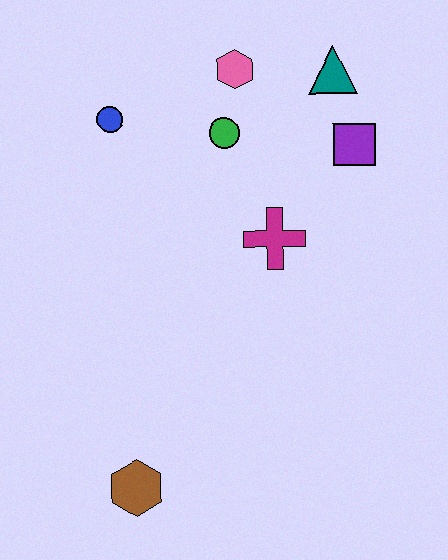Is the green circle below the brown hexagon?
No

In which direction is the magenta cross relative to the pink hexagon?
The magenta cross is below the pink hexagon.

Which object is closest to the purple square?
The teal triangle is closest to the purple square.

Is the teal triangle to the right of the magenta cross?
Yes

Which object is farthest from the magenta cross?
The brown hexagon is farthest from the magenta cross.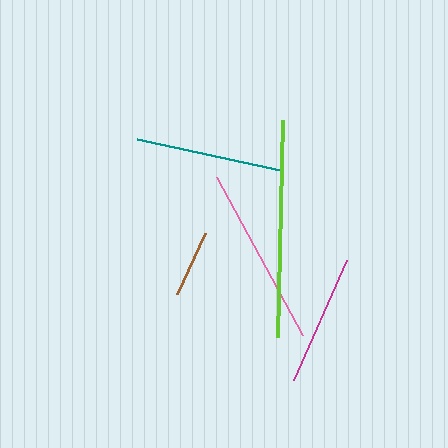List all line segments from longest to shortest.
From longest to shortest: lime, pink, teal, magenta, brown.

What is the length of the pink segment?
The pink segment is approximately 181 pixels long.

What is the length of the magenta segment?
The magenta segment is approximately 131 pixels long.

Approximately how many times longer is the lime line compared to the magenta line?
The lime line is approximately 1.7 times the length of the magenta line.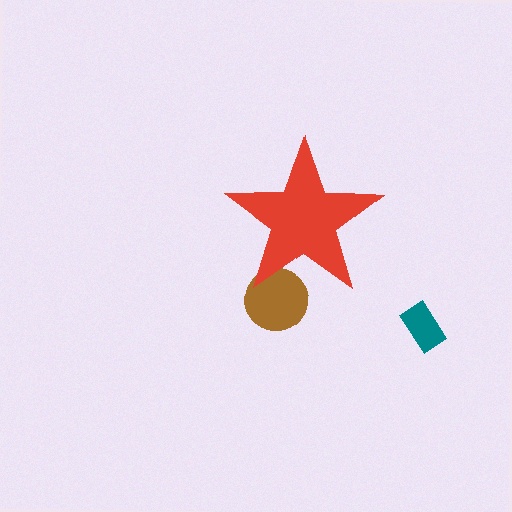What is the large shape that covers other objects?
A red star.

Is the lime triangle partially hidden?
Yes, the lime triangle is partially hidden behind the red star.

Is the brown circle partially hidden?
Yes, the brown circle is partially hidden behind the red star.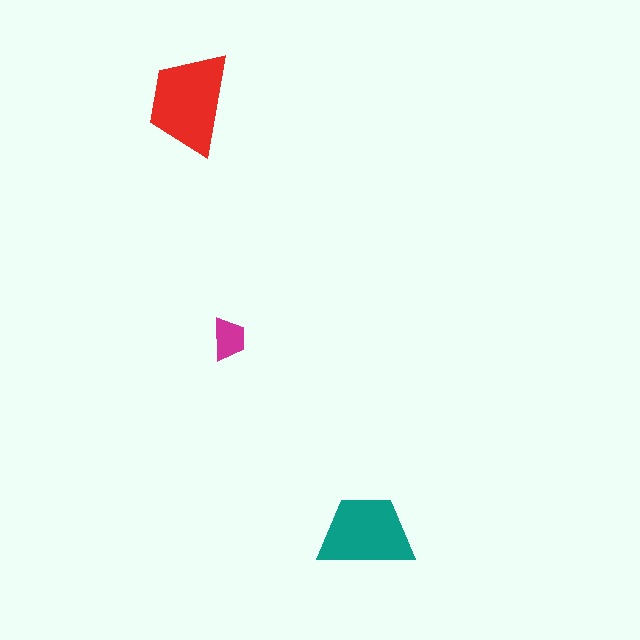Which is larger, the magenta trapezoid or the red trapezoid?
The red one.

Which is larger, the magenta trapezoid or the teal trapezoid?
The teal one.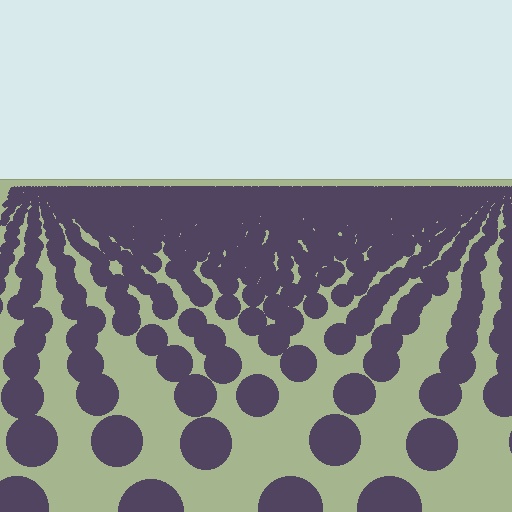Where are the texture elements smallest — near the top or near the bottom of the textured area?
Near the top.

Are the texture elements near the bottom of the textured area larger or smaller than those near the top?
Larger. Near the bottom, elements are closer to the viewer and appear at a bigger on-screen size.